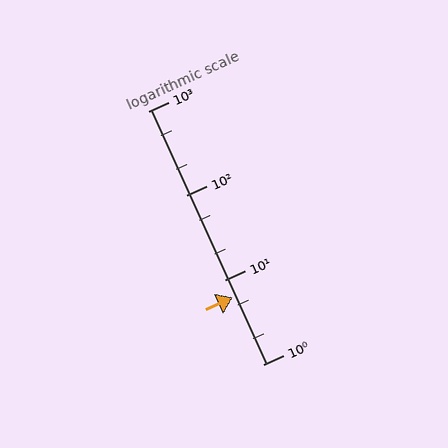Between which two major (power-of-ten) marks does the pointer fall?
The pointer is between 1 and 10.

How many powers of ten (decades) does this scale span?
The scale spans 3 decades, from 1 to 1000.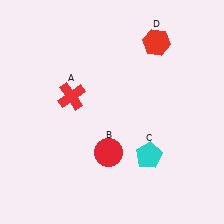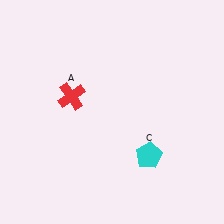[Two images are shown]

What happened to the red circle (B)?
The red circle (B) was removed in Image 2. It was in the bottom-left area of Image 1.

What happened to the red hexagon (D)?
The red hexagon (D) was removed in Image 2. It was in the top-right area of Image 1.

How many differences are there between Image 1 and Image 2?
There are 2 differences between the two images.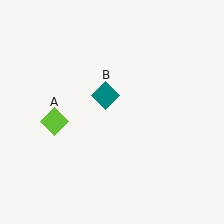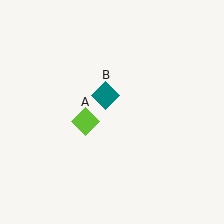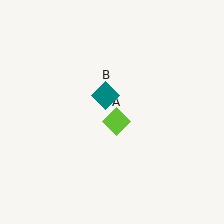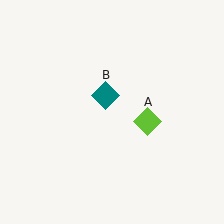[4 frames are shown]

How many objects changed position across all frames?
1 object changed position: lime diamond (object A).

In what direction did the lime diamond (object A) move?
The lime diamond (object A) moved right.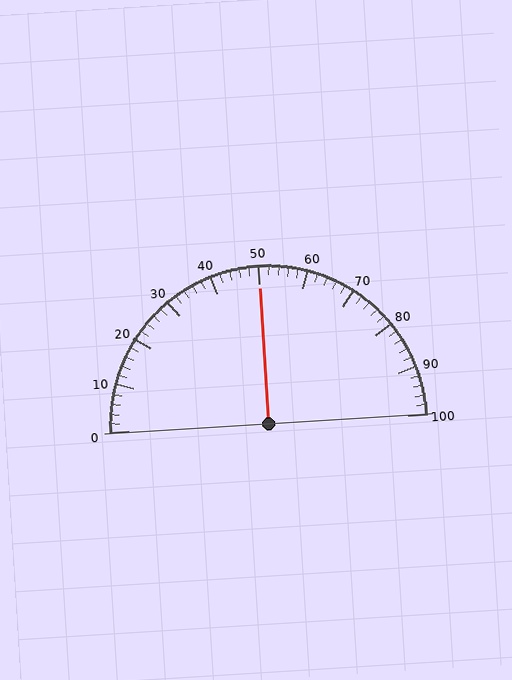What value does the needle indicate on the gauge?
The needle indicates approximately 50.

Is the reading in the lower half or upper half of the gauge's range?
The reading is in the upper half of the range (0 to 100).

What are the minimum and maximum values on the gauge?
The gauge ranges from 0 to 100.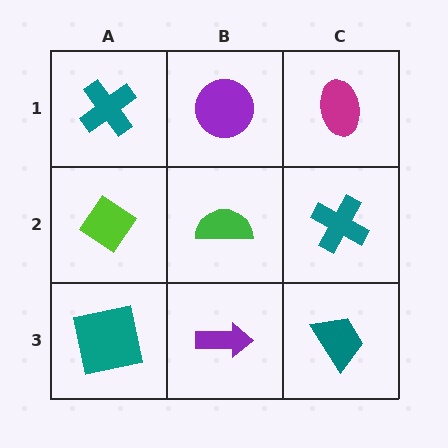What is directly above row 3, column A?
A lime diamond.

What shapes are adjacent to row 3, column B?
A green semicircle (row 2, column B), a teal square (row 3, column A), a teal trapezoid (row 3, column C).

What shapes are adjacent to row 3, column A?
A lime diamond (row 2, column A), a purple arrow (row 3, column B).